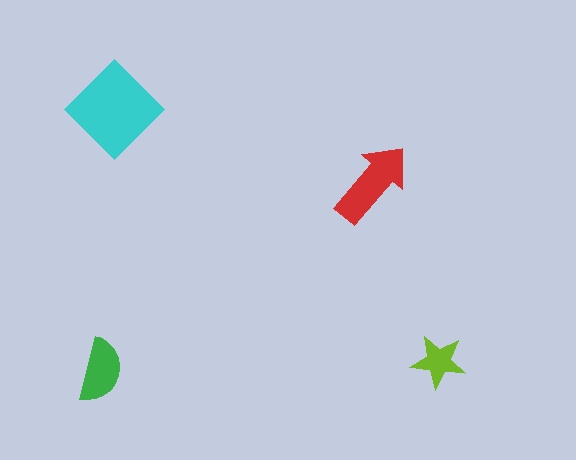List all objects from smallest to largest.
The lime star, the green semicircle, the red arrow, the cyan diamond.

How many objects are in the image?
There are 4 objects in the image.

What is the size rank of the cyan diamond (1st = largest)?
1st.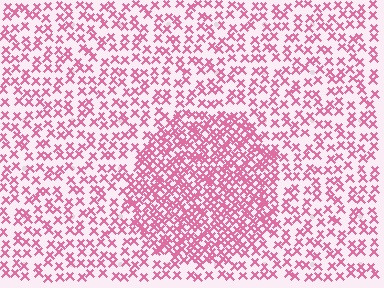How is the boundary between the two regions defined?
The boundary is defined by a change in element density (approximately 2.1x ratio). All elements are the same color, size, and shape.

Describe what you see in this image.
The image contains small pink elements arranged at two different densities. A circle-shaped region is visible where the elements are more densely packed than the surrounding area.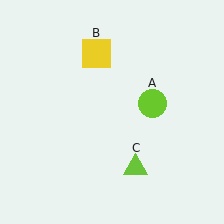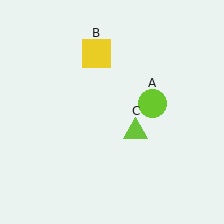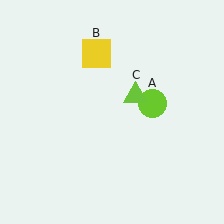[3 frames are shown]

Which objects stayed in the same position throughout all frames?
Lime circle (object A) and yellow square (object B) remained stationary.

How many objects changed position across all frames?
1 object changed position: lime triangle (object C).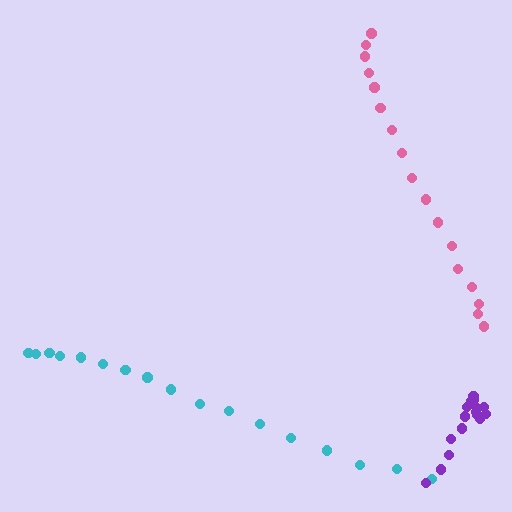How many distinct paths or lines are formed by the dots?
There are 3 distinct paths.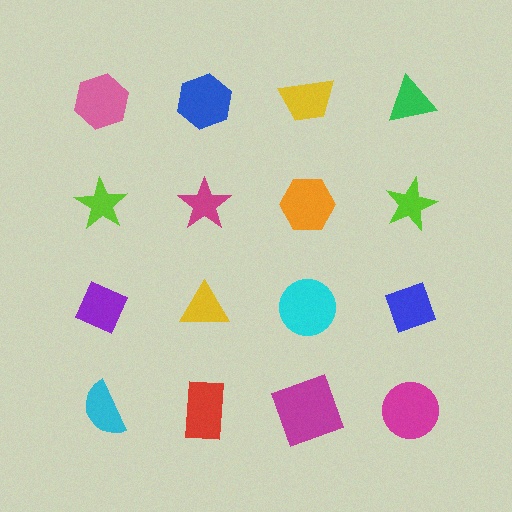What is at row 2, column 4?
A lime star.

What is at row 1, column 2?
A blue hexagon.